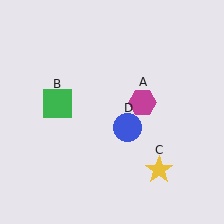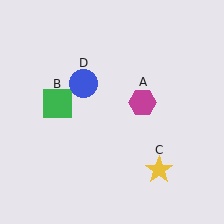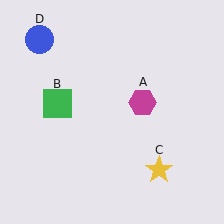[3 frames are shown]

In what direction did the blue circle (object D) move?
The blue circle (object D) moved up and to the left.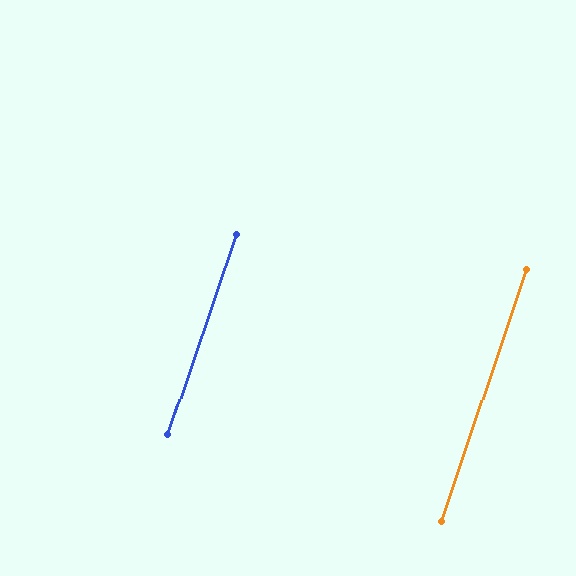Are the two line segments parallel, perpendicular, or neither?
Parallel — their directions differ by only 0.5°.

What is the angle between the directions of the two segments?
Approximately 0 degrees.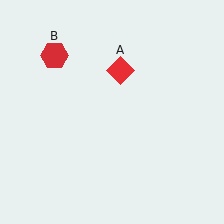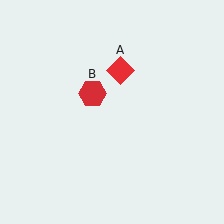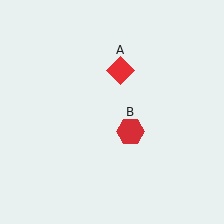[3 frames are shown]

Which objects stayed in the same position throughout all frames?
Red diamond (object A) remained stationary.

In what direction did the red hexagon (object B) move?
The red hexagon (object B) moved down and to the right.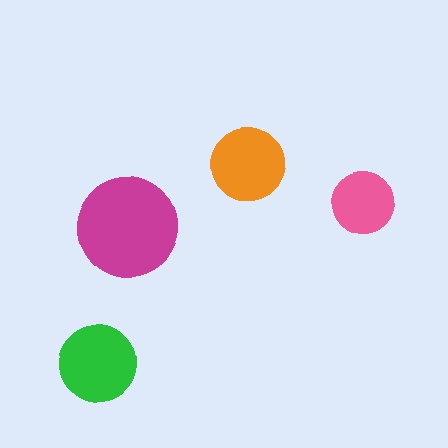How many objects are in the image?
There are 4 objects in the image.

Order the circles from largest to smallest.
the magenta one, the green one, the orange one, the pink one.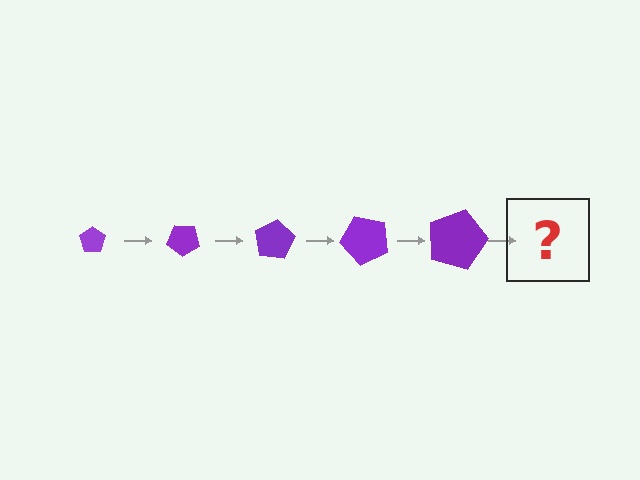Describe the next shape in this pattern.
It should be a pentagon, larger than the previous one and rotated 200 degrees from the start.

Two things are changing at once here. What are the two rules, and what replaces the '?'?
The two rules are that the pentagon grows larger each step and it rotates 40 degrees each step. The '?' should be a pentagon, larger than the previous one and rotated 200 degrees from the start.